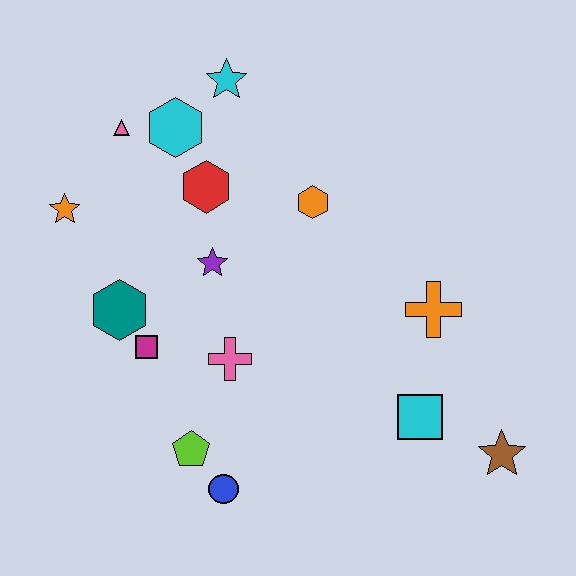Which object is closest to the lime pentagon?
The blue circle is closest to the lime pentagon.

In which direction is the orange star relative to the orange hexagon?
The orange star is to the left of the orange hexagon.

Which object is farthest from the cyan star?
The brown star is farthest from the cyan star.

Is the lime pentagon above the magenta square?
No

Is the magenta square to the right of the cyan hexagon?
No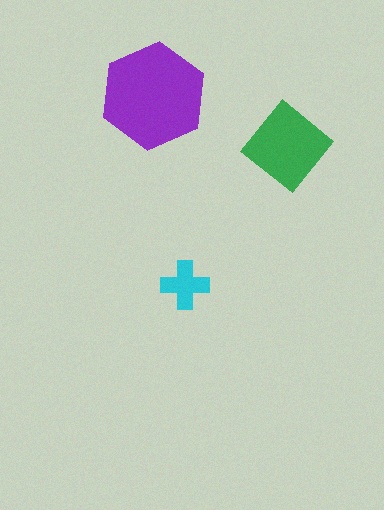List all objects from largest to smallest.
The purple hexagon, the green diamond, the cyan cross.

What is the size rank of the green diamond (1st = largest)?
2nd.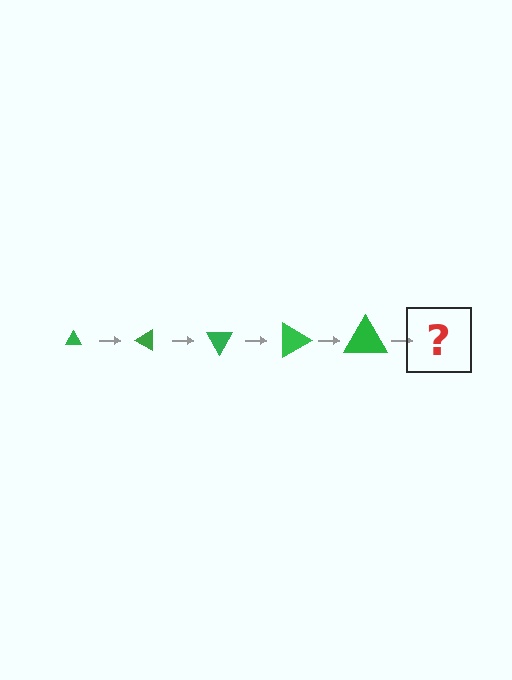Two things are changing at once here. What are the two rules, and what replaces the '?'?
The two rules are that the triangle grows larger each step and it rotates 30 degrees each step. The '?' should be a triangle, larger than the previous one and rotated 150 degrees from the start.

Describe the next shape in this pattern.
It should be a triangle, larger than the previous one and rotated 150 degrees from the start.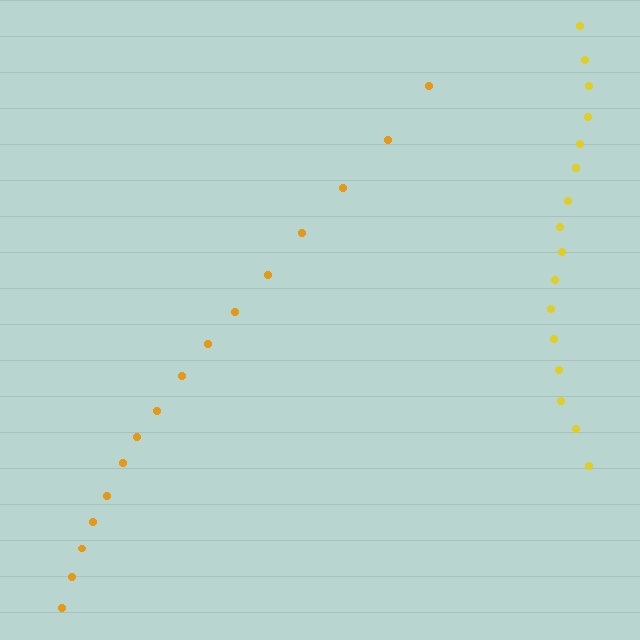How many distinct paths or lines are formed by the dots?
There are 2 distinct paths.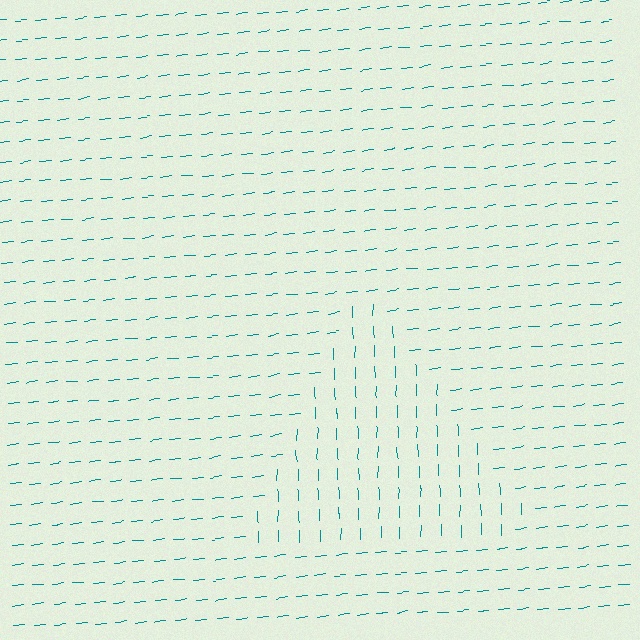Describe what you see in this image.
The image is filled with small teal line segments. A triangle region in the image has lines oriented differently from the surrounding lines, creating a visible texture boundary.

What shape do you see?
I see a triangle.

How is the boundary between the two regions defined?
The boundary is defined purely by a change in line orientation (approximately 83 degrees difference). All lines are the same color and thickness.